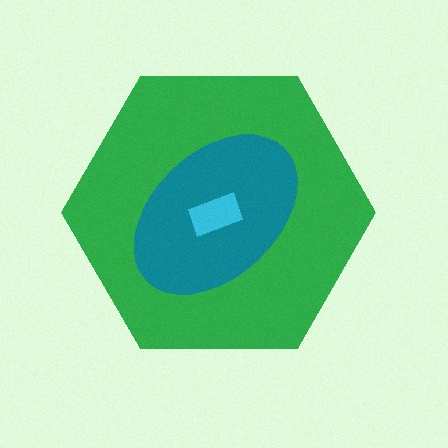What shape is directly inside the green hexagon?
The teal ellipse.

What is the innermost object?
The cyan rectangle.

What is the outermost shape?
The green hexagon.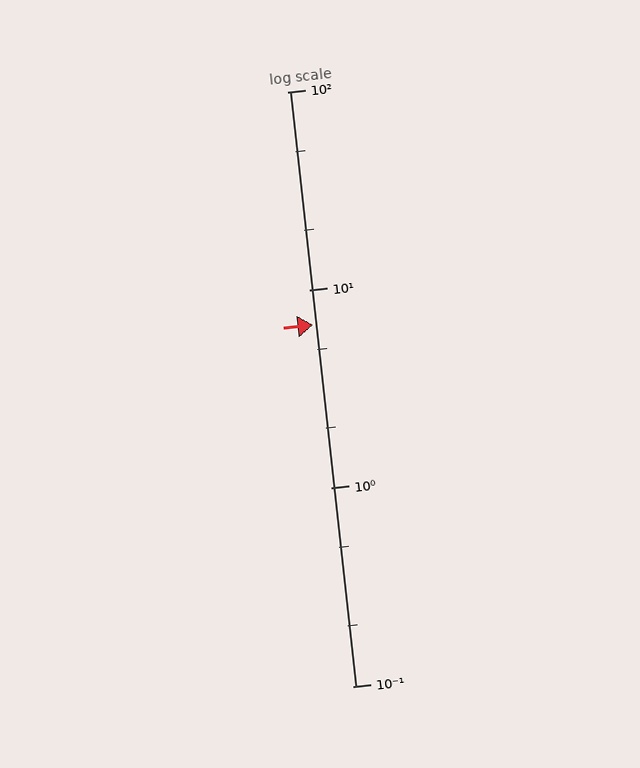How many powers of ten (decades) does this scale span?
The scale spans 3 decades, from 0.1 to 100.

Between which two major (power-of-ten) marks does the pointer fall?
The pointer is between 1 and 10.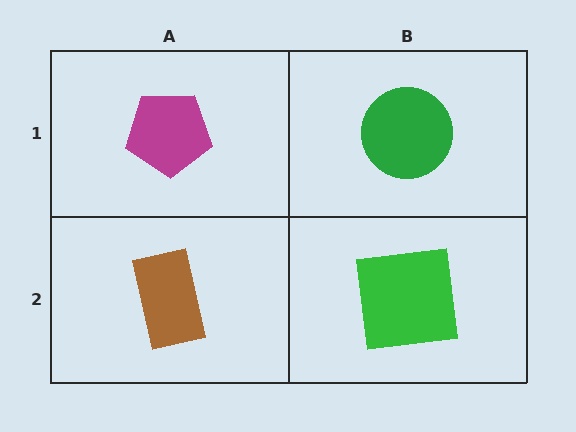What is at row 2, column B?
A green square.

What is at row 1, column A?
A magenta pentagon.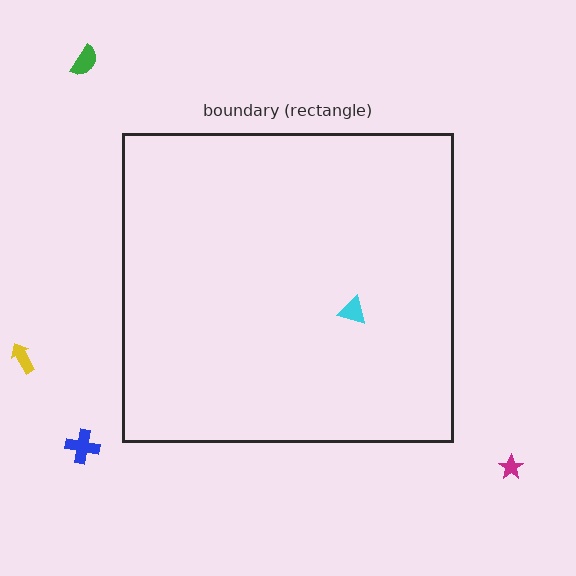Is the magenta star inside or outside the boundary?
Outside.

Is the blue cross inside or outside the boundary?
Outside.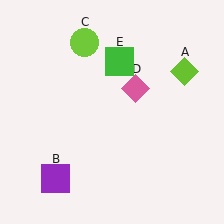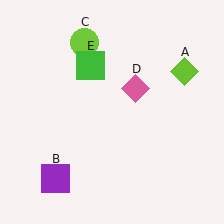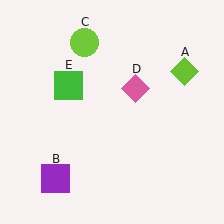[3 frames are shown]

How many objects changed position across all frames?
1 object changed position: green square (object E).